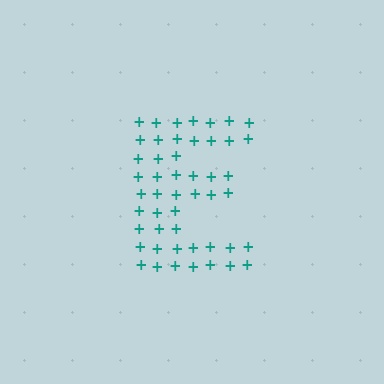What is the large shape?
The large shape is the letter E.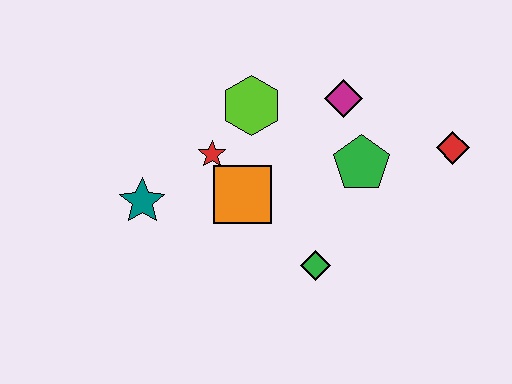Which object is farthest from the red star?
The red diamond is farthest from the red star.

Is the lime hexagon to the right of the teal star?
Yes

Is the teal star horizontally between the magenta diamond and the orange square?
No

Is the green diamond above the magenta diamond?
No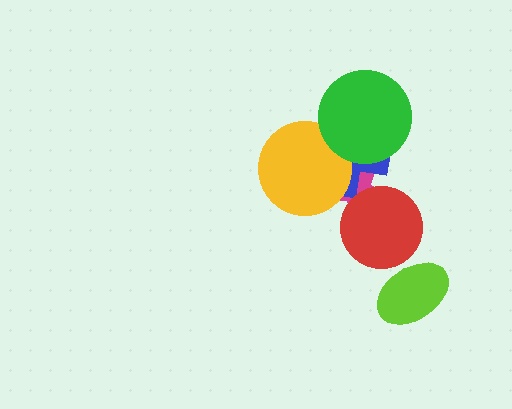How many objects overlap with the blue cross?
3 objects overlap with the blue cross.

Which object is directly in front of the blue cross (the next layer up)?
The yellow circle is directly in front of the blue cross.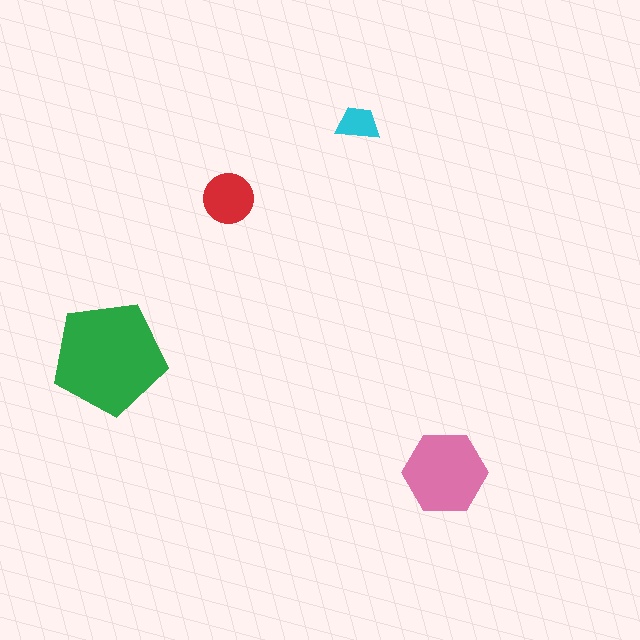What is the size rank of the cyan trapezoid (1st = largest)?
4th.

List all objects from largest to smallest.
The green pentagon, the pink hexagon, the red circle, the cyan trapezoid.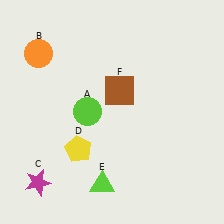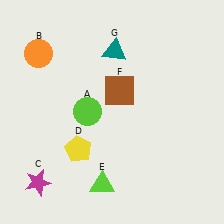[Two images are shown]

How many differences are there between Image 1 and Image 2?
There is 1 difference between the two images.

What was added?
A teal triangle (G) was added in Image 2.